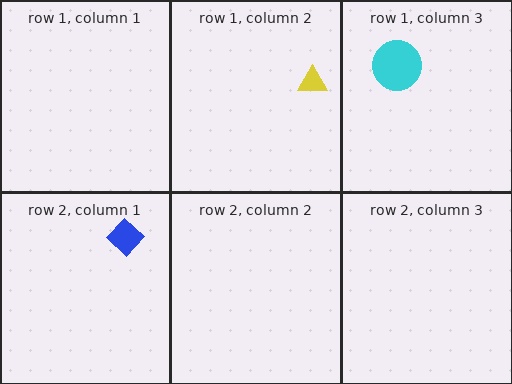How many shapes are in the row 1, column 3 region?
1.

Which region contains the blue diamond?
The row 2, column 1 region.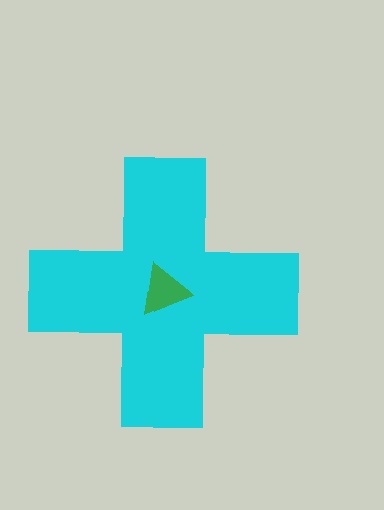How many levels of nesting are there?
2.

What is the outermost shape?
The cyan cross.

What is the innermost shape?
The green triangle.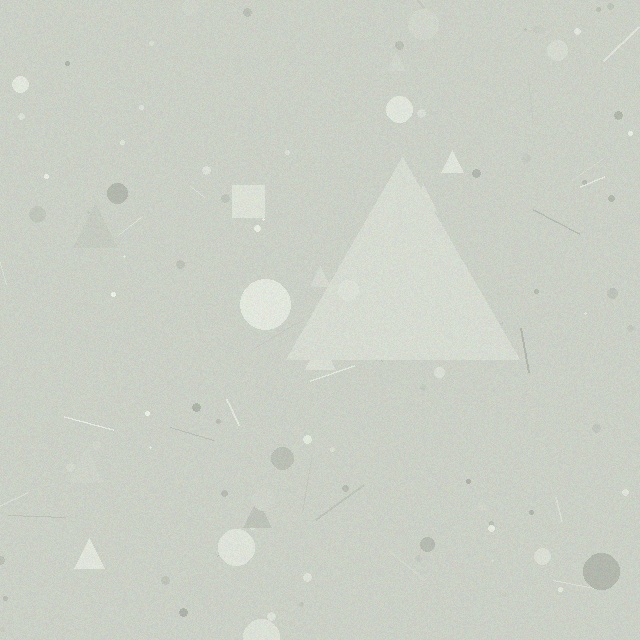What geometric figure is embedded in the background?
A triangle is embedded in the background.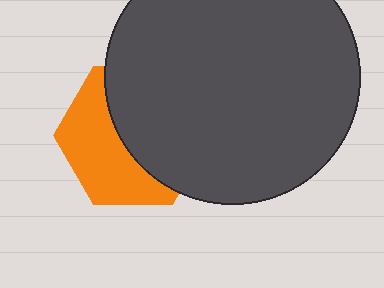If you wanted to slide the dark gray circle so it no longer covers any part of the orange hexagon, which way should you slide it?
Slide it right — that is the most direct way to separate the two shapes.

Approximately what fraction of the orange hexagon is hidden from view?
Roughly 54% of the orange hexagon is hidden behind the dark gray circle.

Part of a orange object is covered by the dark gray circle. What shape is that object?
It is a hexagon.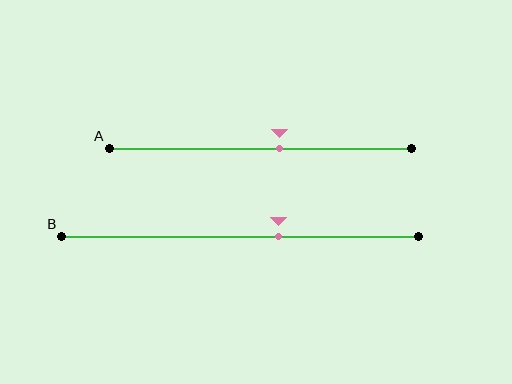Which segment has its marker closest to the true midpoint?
Segment A has its marker closest to the true midpoint.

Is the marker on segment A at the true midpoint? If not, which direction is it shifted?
No, the marker on segment A is shifted to the right by about 6% of the segment length.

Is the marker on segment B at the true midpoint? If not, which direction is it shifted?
No, the marker on segment B is shifted to the right by about 11% of the segment length.